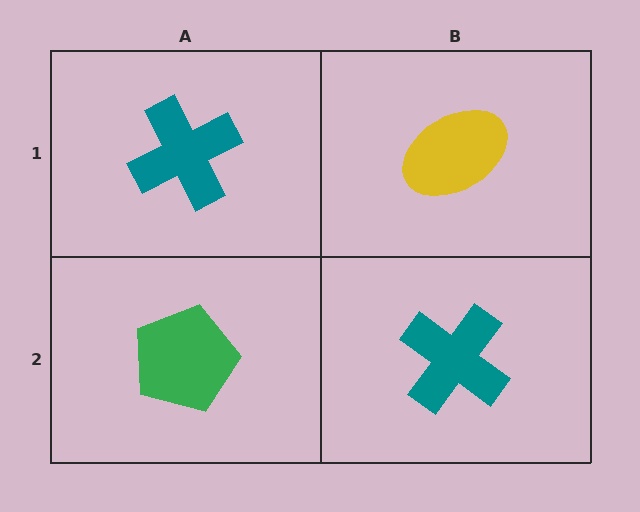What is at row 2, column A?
A green pentagon.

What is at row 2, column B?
A teal cross.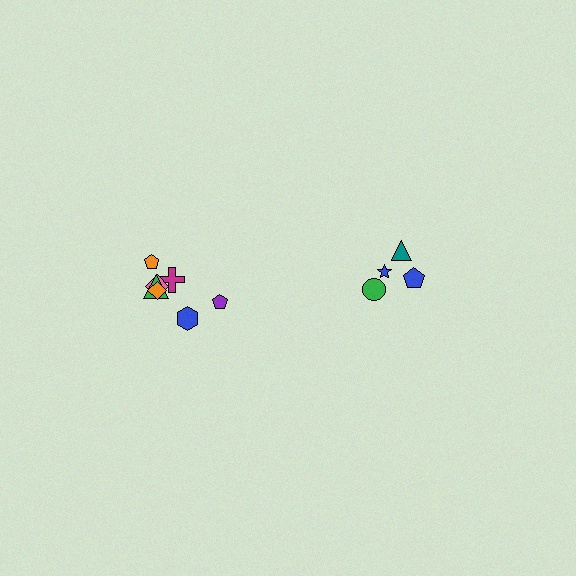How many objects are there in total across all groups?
There are 11 objects.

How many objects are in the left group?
There are 7 objects.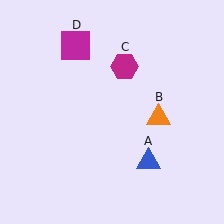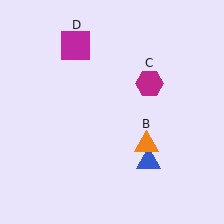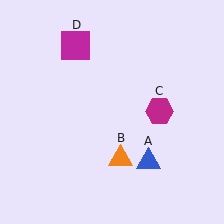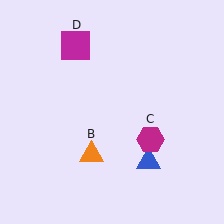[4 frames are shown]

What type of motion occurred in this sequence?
The orange triangle (object B), magenta hexagon (object C) rotated clockwise around the center of the scene.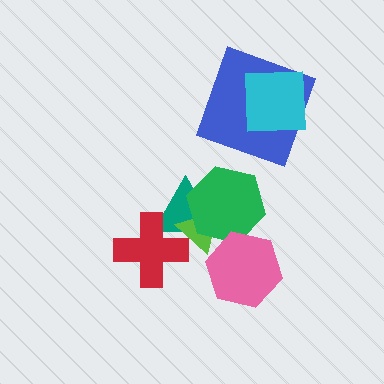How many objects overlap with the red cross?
2 objects overlap with the red cross.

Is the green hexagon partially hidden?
Yes, it is partially covered by another shape.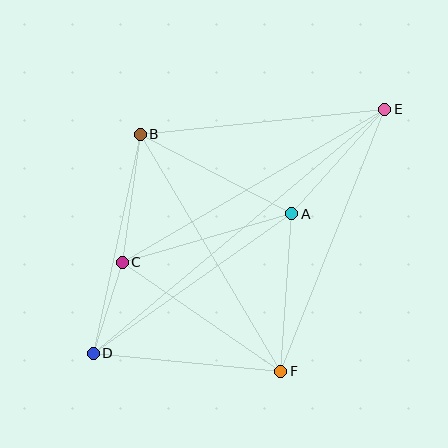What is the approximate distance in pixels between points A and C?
The distance between A and C is approximately 176 pixels.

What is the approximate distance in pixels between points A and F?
The distance between A and F is approximately 158 pixels.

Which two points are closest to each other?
Points C and D are closest to each other.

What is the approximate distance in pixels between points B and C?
The distance between B and C is approximately 129 pixels.